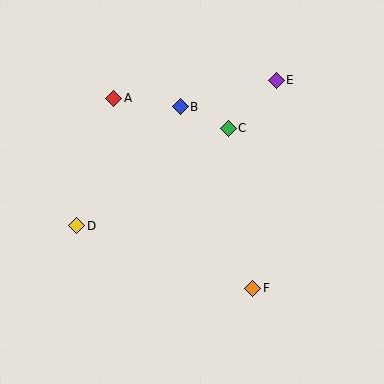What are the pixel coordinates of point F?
Point F is at (253, 288).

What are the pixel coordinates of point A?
Point A is at (114, 98).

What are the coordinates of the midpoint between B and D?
The midpoint between B and D is at (128, 166).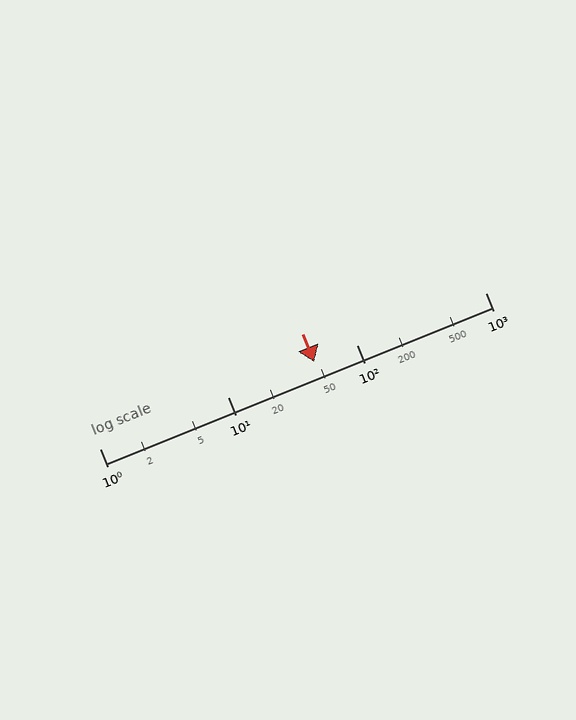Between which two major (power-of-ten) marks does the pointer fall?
The pointer is between 10 and 100.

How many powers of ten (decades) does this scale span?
The scale spans 3 decades, from 1 to 1000.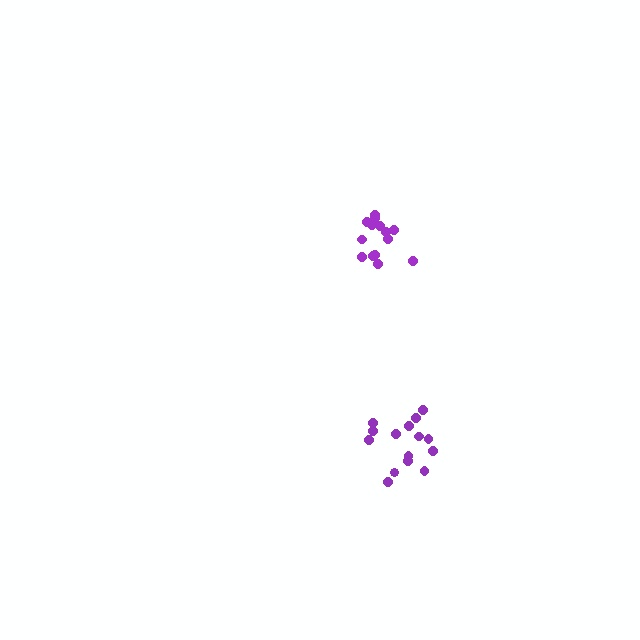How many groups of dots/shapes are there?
There are 2 groups.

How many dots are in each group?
Group 1: 14 dots, Group 2: 15 dots (29 total).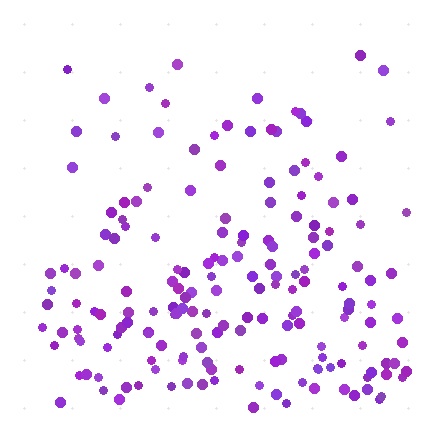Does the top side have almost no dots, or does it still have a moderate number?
Still a moderate number, just noticeably fewer than the bottom.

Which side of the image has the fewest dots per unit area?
The top.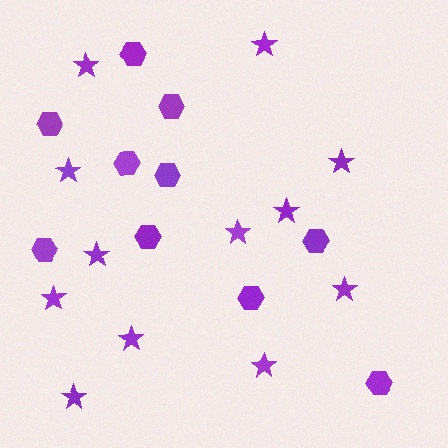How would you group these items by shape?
There are 2 groups: one group of stars (12) and one group of hexagons (10).